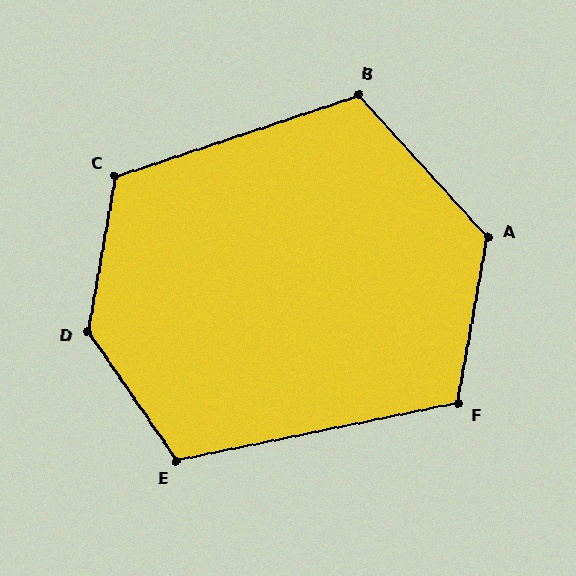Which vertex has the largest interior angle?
D, at approximately 135 degrees.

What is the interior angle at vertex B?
Approximately 114 degrees (obtuse).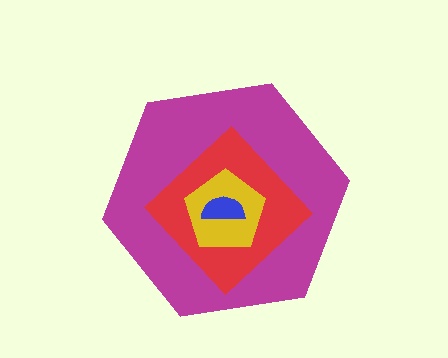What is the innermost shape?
The blue semicircle.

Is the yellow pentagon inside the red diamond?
Yes.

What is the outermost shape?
The magenta hexagon.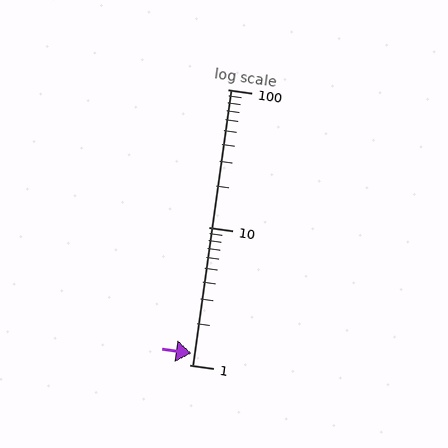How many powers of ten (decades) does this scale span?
The scale spans 2 decades, from 1 to 100.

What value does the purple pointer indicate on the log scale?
The pointer indicates approximately 1.2.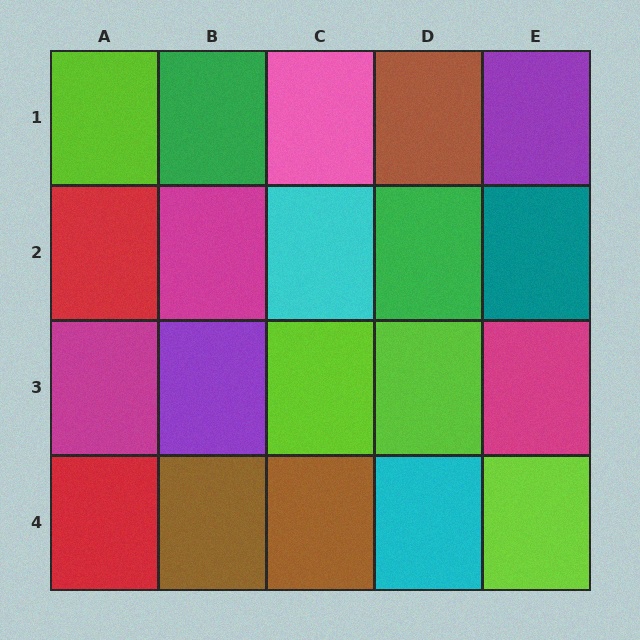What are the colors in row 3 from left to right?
Magenta, purple, lime, lime, magenta.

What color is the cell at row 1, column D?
Brown.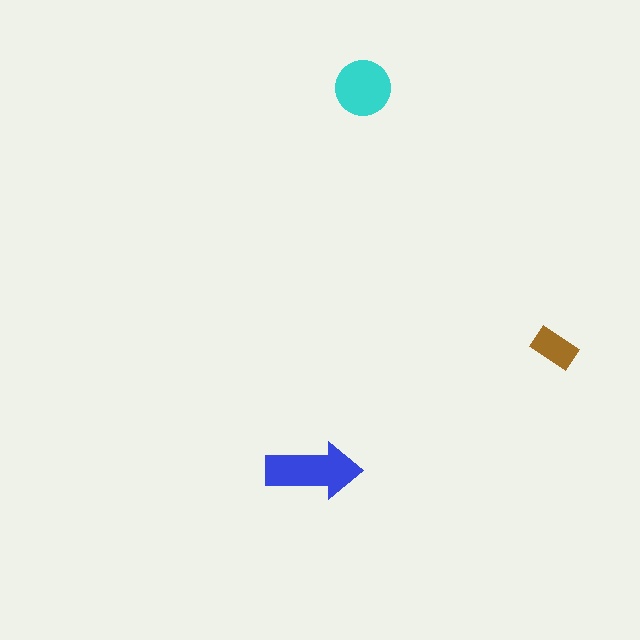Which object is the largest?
The blue arrow.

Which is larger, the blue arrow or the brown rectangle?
The blue arrow.